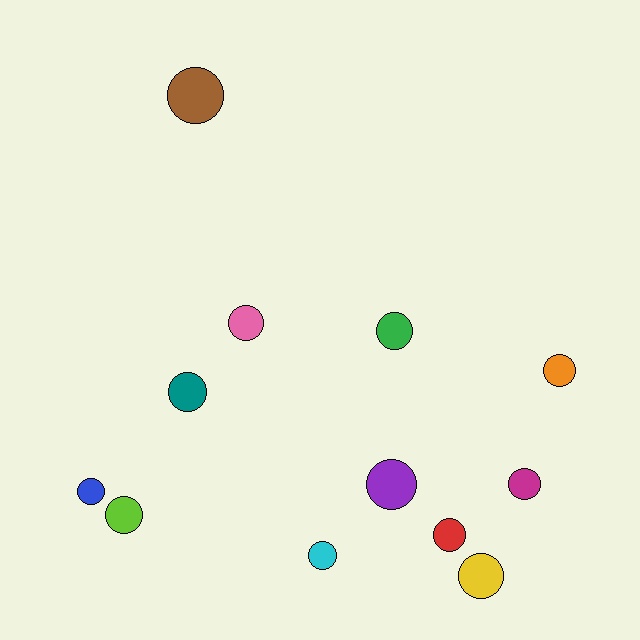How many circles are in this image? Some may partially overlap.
There are 12 circles.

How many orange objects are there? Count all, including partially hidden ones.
There is 1 orange object.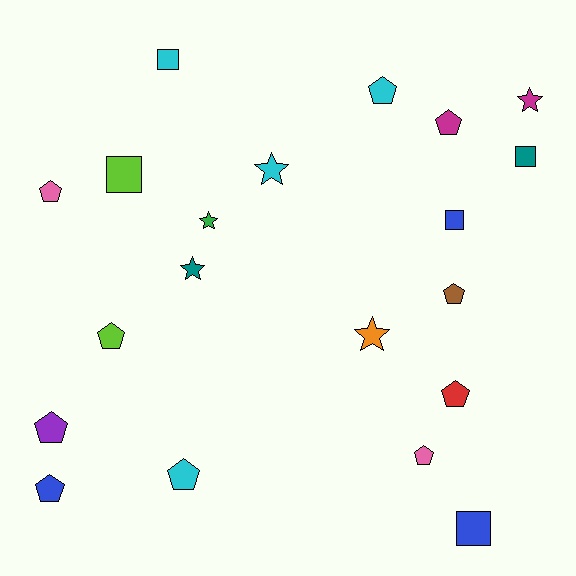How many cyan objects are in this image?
There are 4 cyan objects.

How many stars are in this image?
There are 5 stars.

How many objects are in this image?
There are 20 objects.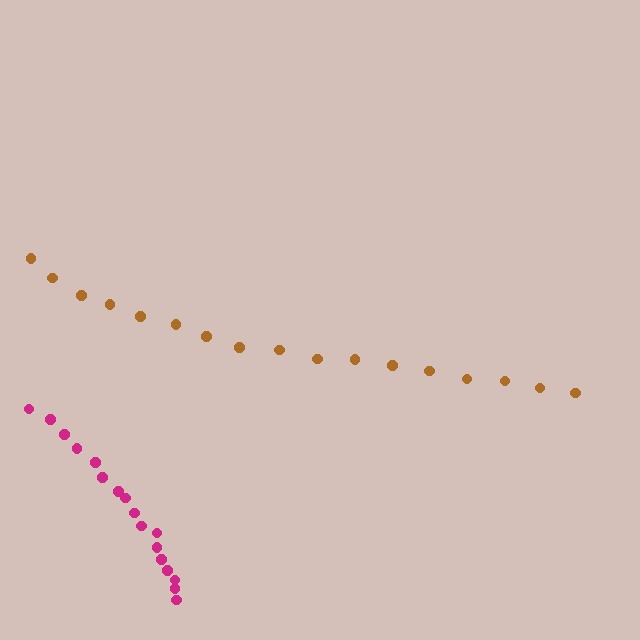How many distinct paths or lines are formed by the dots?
There are 2 distinct paths.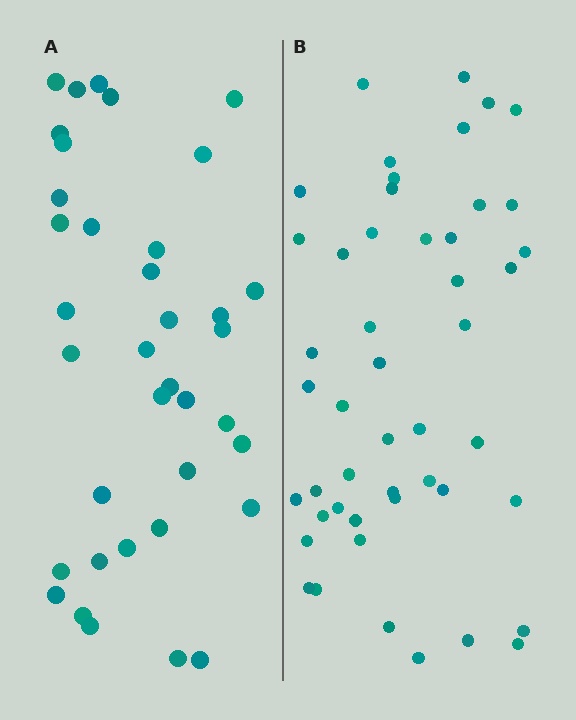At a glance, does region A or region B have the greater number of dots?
Region B (the right region) has more dots.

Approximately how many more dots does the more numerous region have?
Region B has roughly 12 or so more dots than region A.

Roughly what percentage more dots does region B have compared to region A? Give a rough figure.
About 30% more.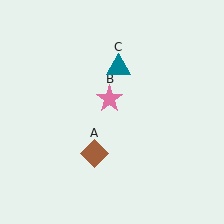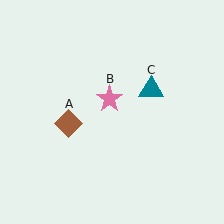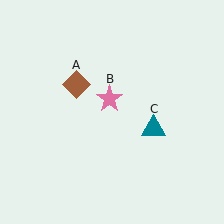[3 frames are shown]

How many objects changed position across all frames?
2 objects changed position: brown diamond (object A), teal triangle (object C).